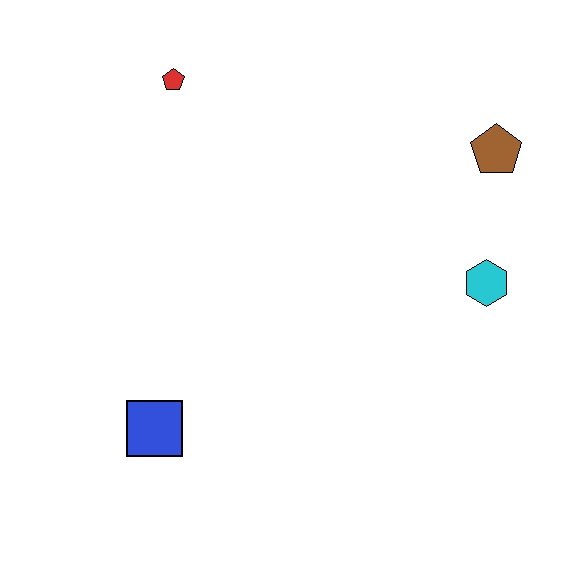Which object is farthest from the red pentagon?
The cyan hexagon is farthest from the red pentagon.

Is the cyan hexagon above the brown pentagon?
No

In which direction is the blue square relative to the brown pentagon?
The blue square is to the left of the brown pentagon.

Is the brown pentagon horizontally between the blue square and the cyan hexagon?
No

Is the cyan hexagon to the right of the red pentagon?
Yes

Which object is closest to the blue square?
The red pentagon is closest to the blue square.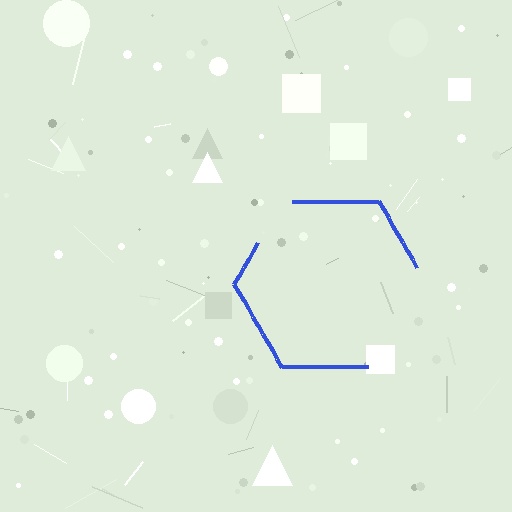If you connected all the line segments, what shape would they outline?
They would outline a hexagon.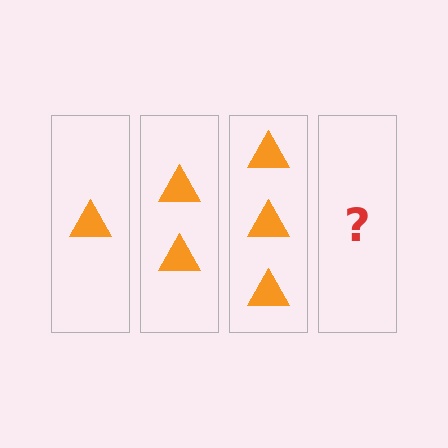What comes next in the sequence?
The next element should be 4 triangles.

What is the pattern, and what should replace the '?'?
The pattern is that each step adds one more triangle. The '?' should be 4 triangles.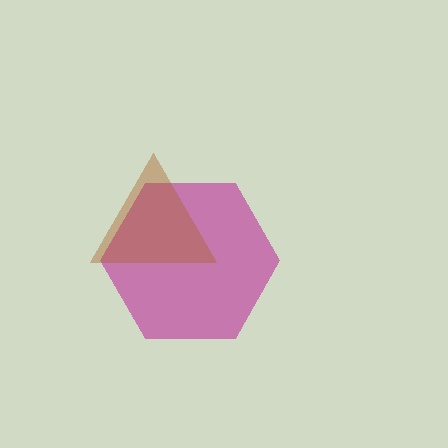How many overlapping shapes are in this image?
There are 2 overlapping shapes in the image.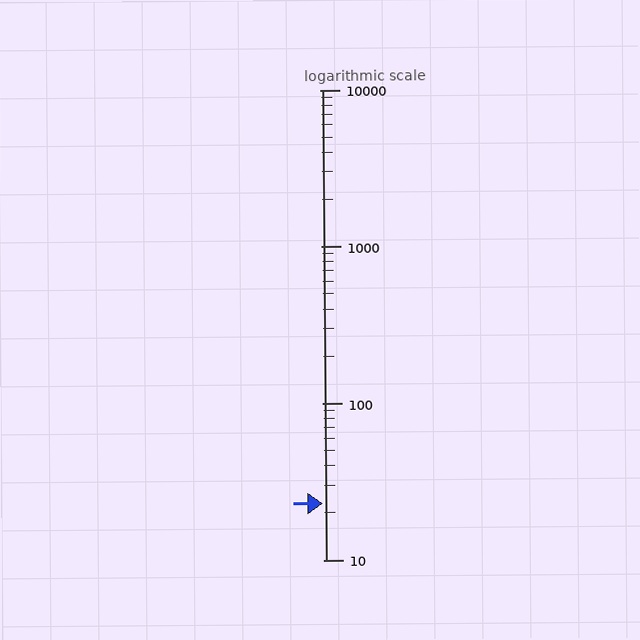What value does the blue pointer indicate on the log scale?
The pointer indicates approximately 23.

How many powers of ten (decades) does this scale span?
The scale spans 3 decades, from 10 to 10000.